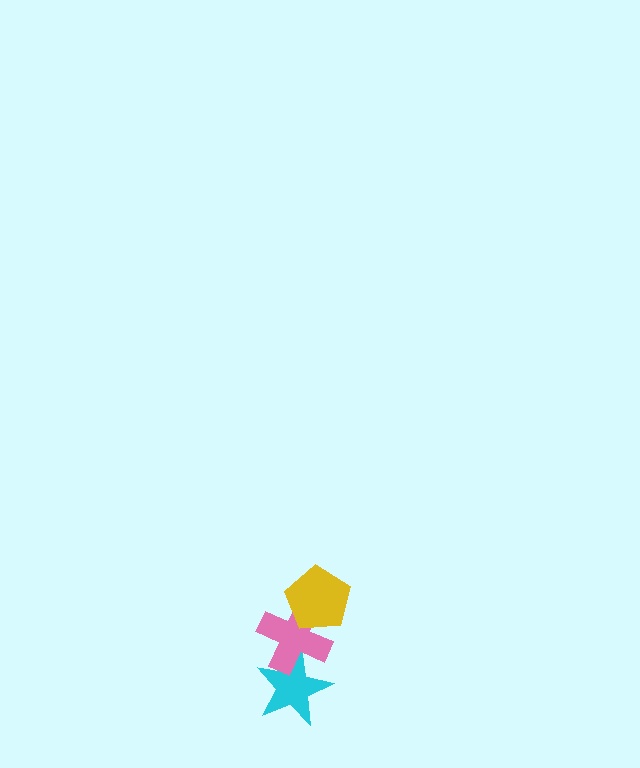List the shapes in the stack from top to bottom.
From top to bottom: the yellow pentagon, the pink cross, the cyan star.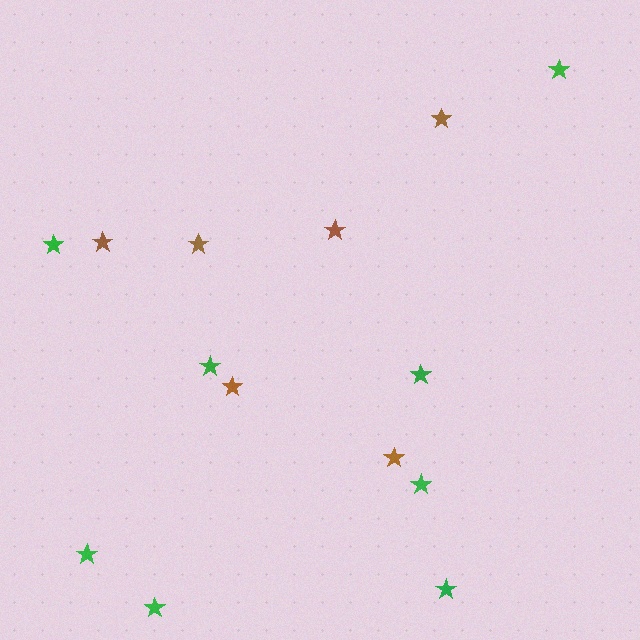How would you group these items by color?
There are 2 groups: one group of brown stars (6) and one group of green stars (8).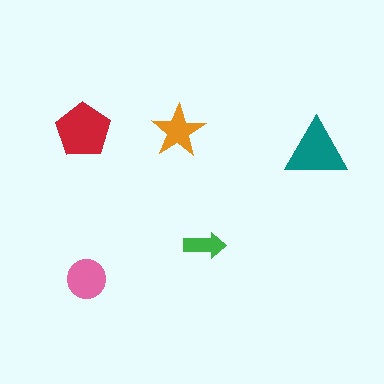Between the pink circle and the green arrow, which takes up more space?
The pink circle.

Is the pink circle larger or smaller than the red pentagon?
Smaller.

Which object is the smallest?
The green arrow.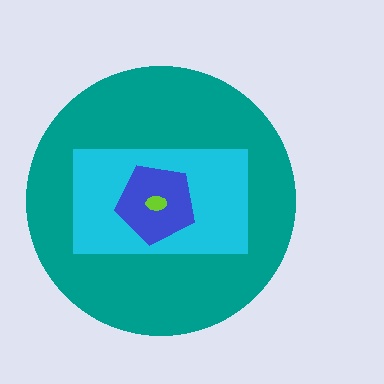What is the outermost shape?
The teal circle.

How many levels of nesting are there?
4.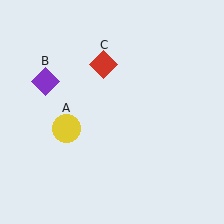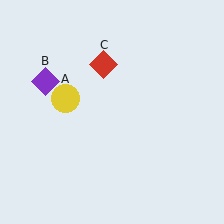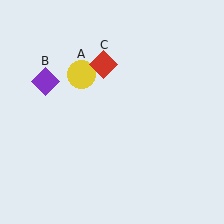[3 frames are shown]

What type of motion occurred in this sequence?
The yellow circle (object A) rotated clockwise around the center of the scene.